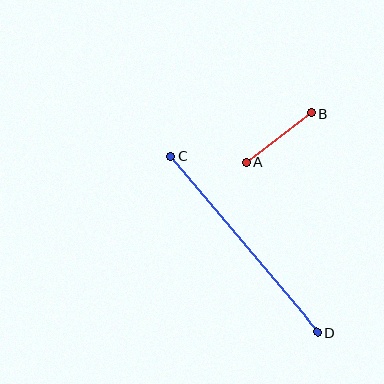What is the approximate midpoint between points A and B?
The midpoint is at approximately (279, 138) pixels.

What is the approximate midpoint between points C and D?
The midpoint is at approximately (244, 244) pixels.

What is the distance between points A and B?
The distance is approximately 82 pixels.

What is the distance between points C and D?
The distance is approximately 229 pixels.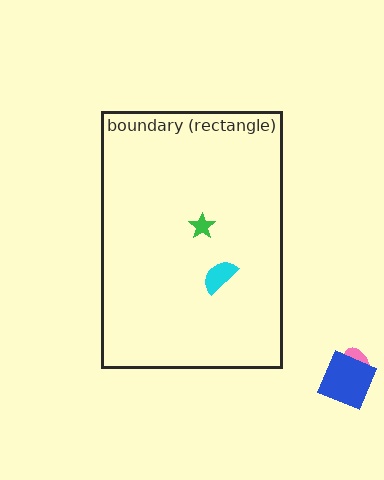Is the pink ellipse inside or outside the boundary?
Outside.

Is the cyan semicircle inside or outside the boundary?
Inside.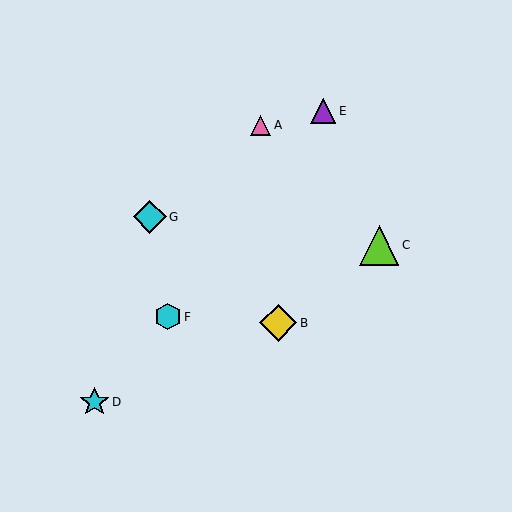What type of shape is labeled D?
Shape D is a cyan star.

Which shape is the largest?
The lime triangle (labeled C) is the largest.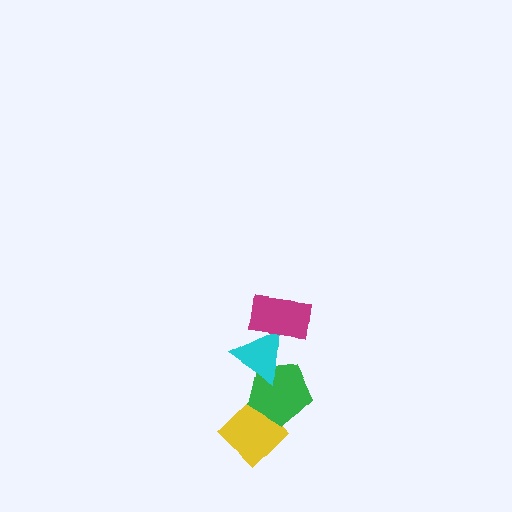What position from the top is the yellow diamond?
The yellow diamond is 4th from the top.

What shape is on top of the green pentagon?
The cyan triangle is on top of the green pentagon.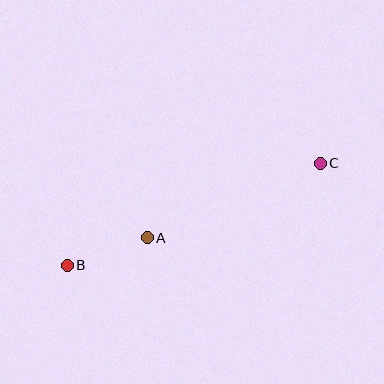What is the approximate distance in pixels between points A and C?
The distance between A and C is approximately 188 pixels.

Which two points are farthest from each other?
Points B and C are farthest from each other.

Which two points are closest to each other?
Points A and B are closest to each other.